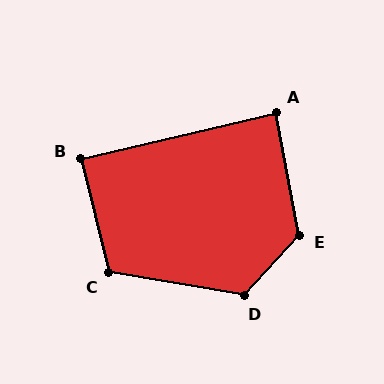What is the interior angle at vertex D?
Approximately 123 degrees (obtuse).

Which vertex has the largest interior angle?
E, at approximately 127 degrees.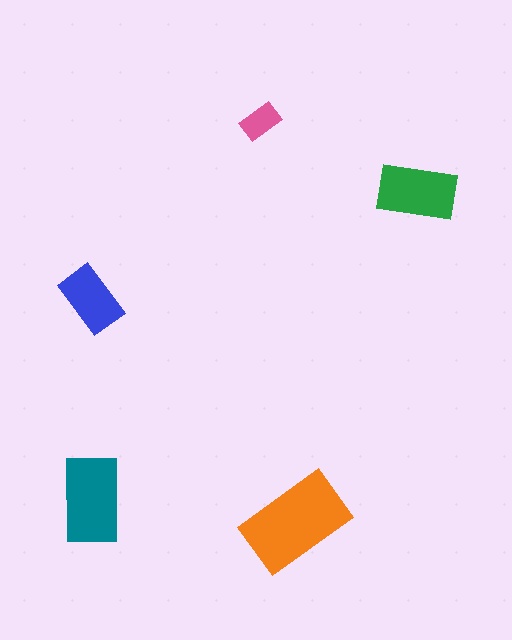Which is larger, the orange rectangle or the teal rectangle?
The orange one.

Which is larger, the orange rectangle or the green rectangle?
The orange one.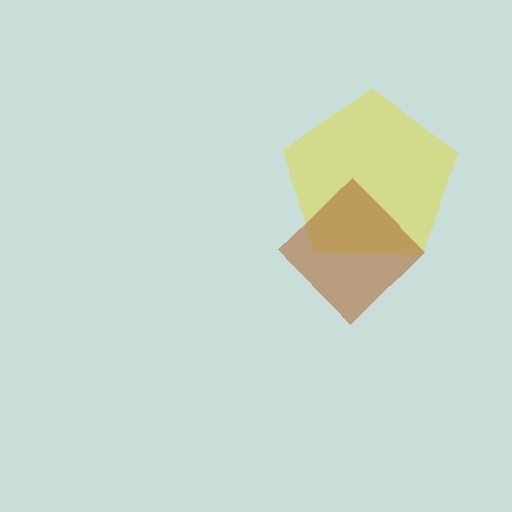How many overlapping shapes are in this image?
There are 2 overlapping shapes in the image.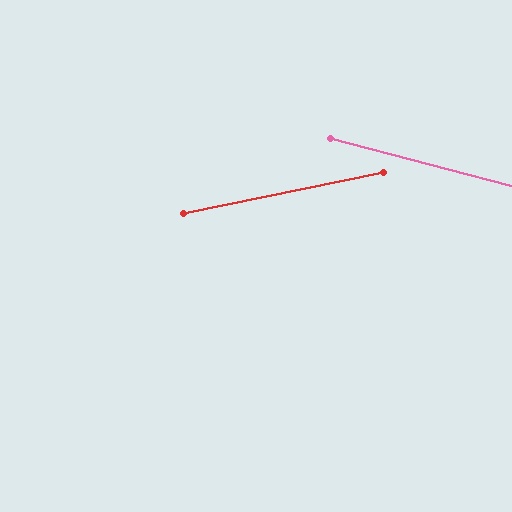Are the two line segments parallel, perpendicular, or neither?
Neither parallel nor perpendicular — they differ by about 27°.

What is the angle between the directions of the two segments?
Approximately 27 degrees.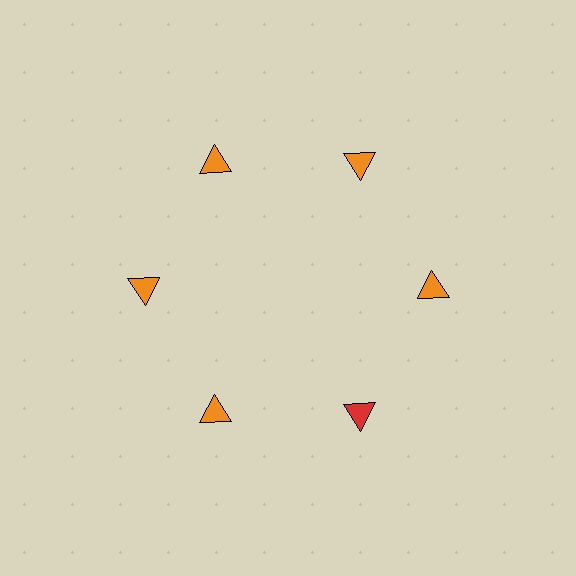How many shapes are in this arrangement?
There are 6 shapes arranged in a ring pattern.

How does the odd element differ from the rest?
It has a different color: red instead of orange.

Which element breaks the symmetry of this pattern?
The red triangle at roughly the 5 o'clock position breaks the symmetry. All other shapes are orange triangles.